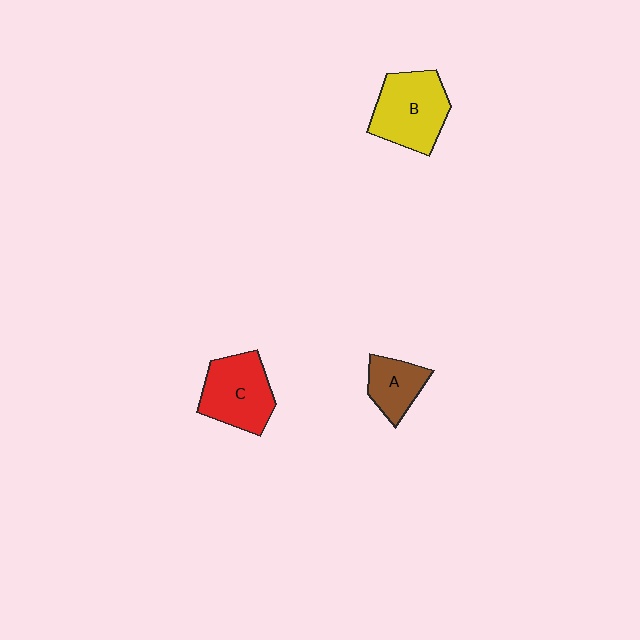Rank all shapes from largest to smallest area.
From largest to smallest: B (yellow), C (red), A (brown).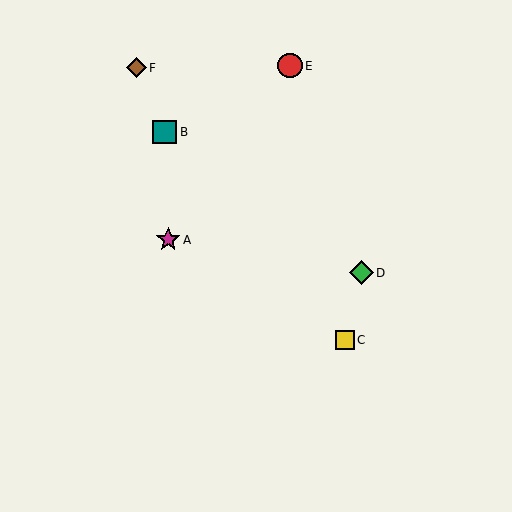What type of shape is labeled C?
Shape C is a yellow square.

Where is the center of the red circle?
The center of the red circle is at (290, 66).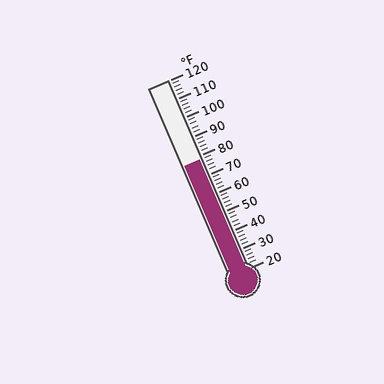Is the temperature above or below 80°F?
The temperature is below 80°F.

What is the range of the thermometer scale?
The thermometer scale ranges from 20°F to 120°F.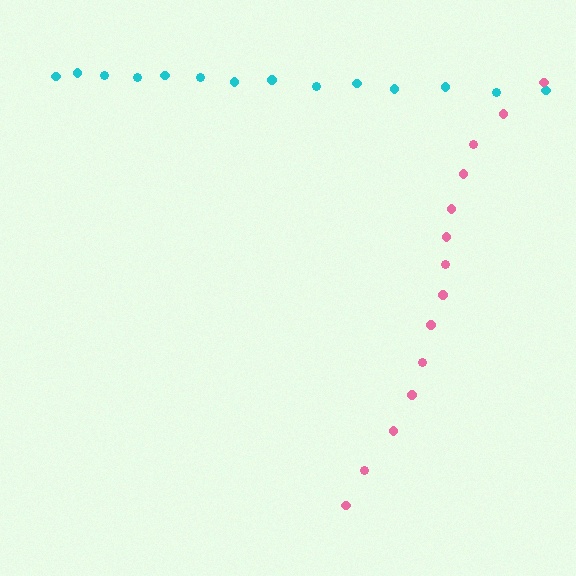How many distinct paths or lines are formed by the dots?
There are 2 distinct paths.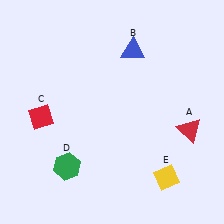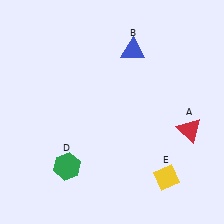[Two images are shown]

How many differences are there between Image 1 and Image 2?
There is 1 difference between the two images.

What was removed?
The red diamond (C) was removed in Image 2.